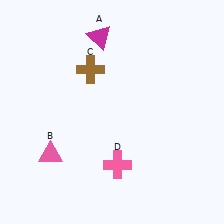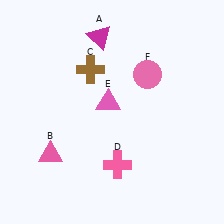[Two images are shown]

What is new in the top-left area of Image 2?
A pink triangle (E) was added in the top-left area of Image 2.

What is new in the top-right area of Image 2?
A pink circle (F) was added in the top-right area of Image 2.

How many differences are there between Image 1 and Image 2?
There are 2 differences between the two images.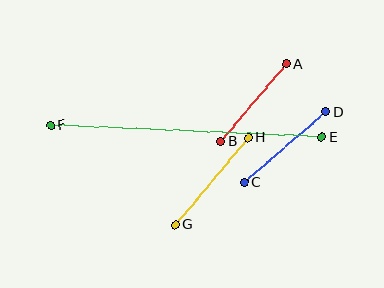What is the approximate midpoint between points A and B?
The midpoint is at approximately (253, 103) pixels.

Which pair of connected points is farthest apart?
Points E and F are farthest apart.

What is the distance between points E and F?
The distance is approximately 271 pixels.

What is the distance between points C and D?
The distance is approximately 108 pixels.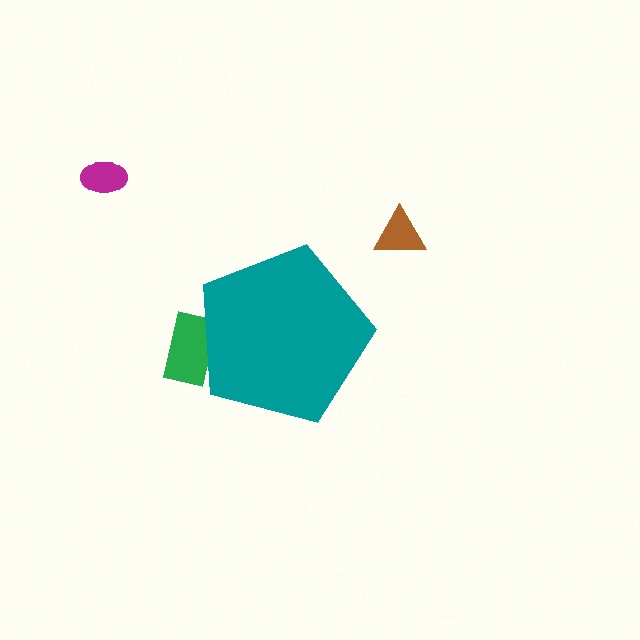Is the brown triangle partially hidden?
No, the brown triangle is fully visible.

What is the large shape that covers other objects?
A teal pentagon.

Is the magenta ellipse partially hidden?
No, the magenta ellipse is fully visible.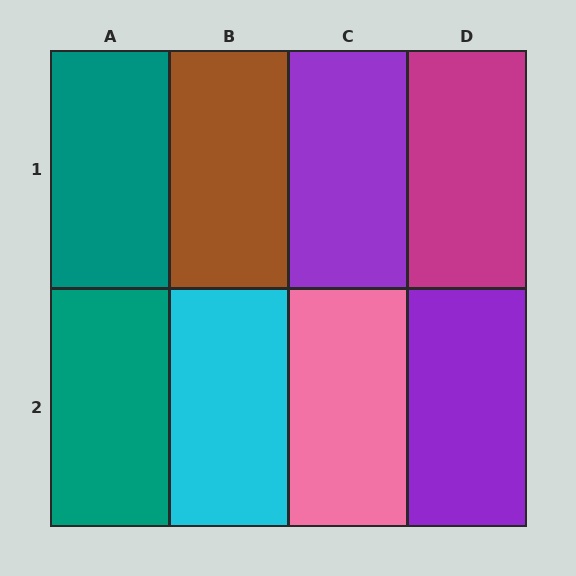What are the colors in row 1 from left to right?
Teal, brown, purple, magenta.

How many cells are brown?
1 cell is brown.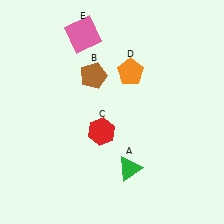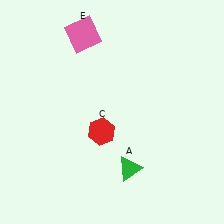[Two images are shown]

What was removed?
The brown pentagon (B), the orange pentagon (D) were removed in Image 2.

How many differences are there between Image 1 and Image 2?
There are 2 differences between the two images.